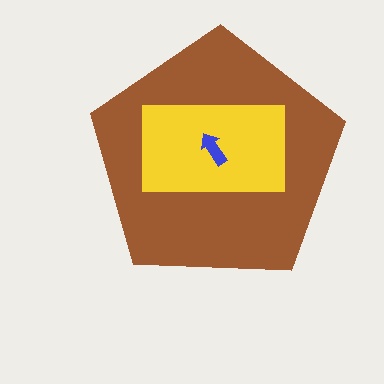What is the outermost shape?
The brown pentagon.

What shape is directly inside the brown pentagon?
The yellow rectangle.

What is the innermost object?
The blue arrow.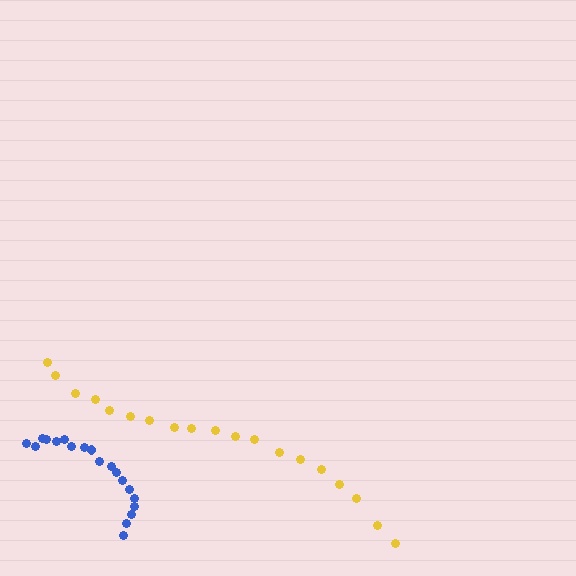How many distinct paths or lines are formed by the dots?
There are 2 distinct paths.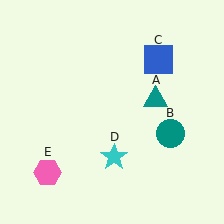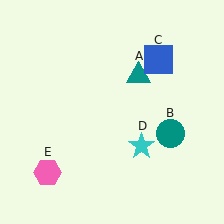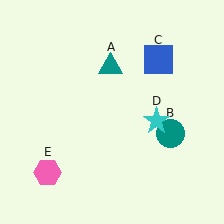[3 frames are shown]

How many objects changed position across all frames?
2 objects changed position: teal triangle (object A), cyan star (object D).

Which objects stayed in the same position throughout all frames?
Teal circle (object B) and blue square (object C) and pink hexagon (object E) remained stationary.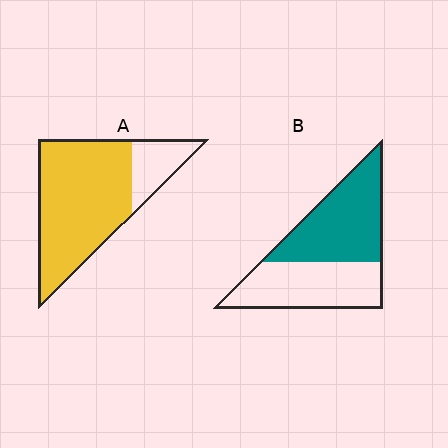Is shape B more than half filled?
Roughly half.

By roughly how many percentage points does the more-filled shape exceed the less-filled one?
By roughly 25 percentage points (A over B).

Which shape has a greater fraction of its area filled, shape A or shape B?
Shape A.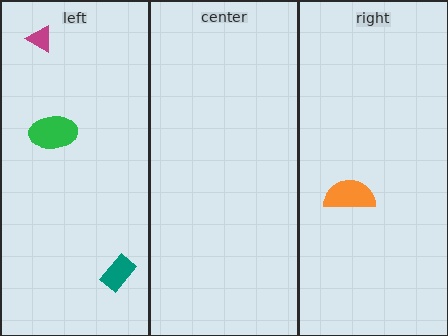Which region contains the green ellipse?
The left region.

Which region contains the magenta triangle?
The left region.